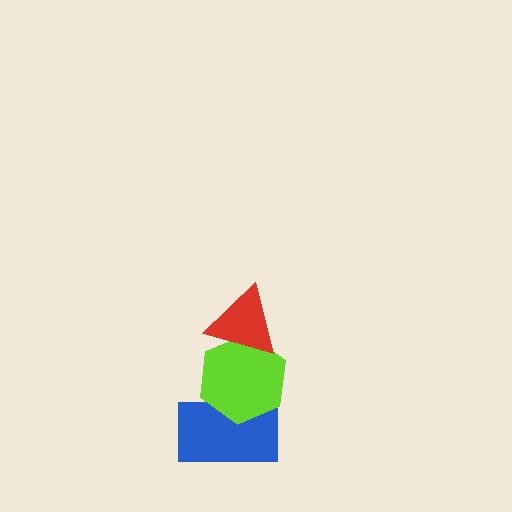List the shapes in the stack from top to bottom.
From top to bottom: the red triangle, the lime hexagon, the blue rectangle.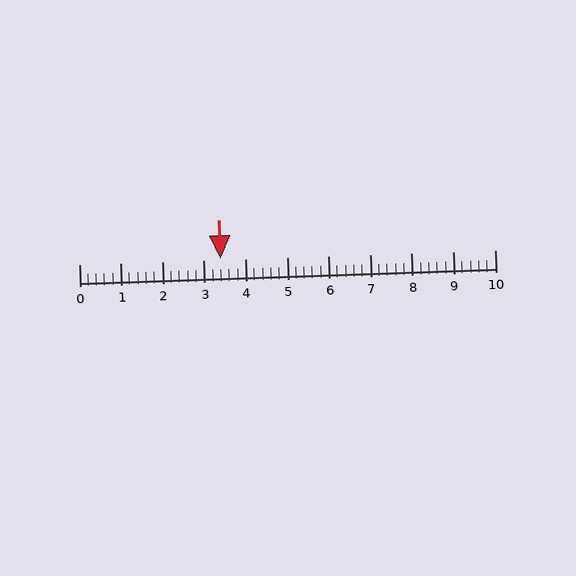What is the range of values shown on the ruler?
The ruler shows values from 0 to 10.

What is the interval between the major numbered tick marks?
The major tick marks are spaced 1 units apart.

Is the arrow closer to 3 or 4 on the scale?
The arrow is closer to 3.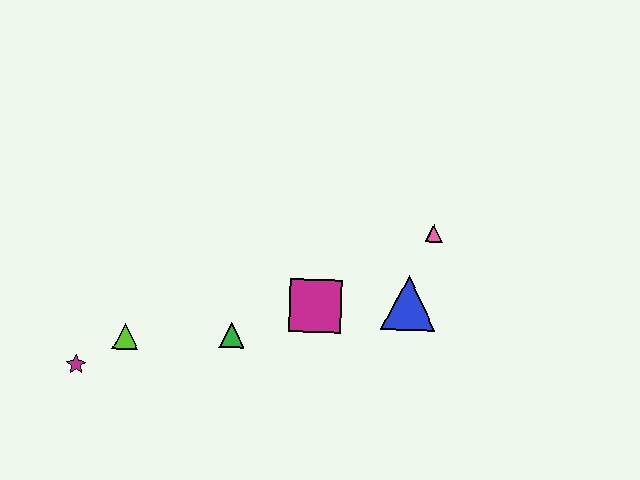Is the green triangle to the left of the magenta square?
Yes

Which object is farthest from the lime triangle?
The pink triangle is farthest from the lime triangle.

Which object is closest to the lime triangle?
The magenta star is closest to the lime triangle.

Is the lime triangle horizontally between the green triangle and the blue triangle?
No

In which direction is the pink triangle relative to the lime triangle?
The pink triangle is to the right of the lime triangle.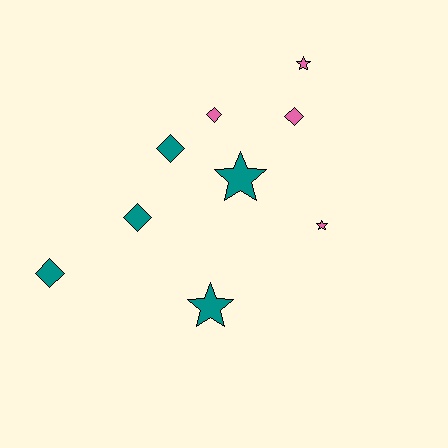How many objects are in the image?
There are 9 objects.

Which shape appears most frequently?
Diamond, with 5 objects.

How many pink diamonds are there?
There are 2 pink diamonds.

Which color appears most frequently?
Teal, with 5 objects.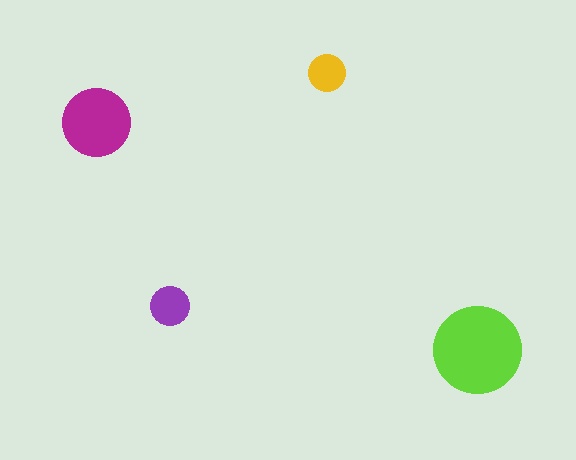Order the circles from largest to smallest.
the lime one, the magenta one, the purple one, the yellow one.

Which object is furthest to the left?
The magenta circle is leftmost.